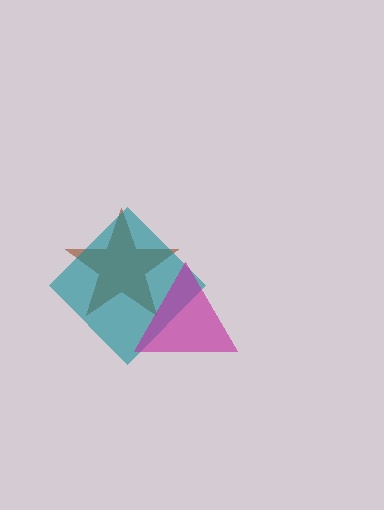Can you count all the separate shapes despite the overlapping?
Yes, there are 3 separate shapes.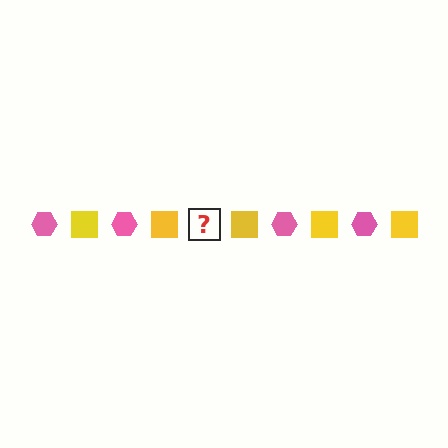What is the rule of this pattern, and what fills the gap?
The rule is that the pattern alternates between pink hexagon and yellow square. The gap should be filled with a pink hexagon.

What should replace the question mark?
The question mark should be replaced with a pink hexagon.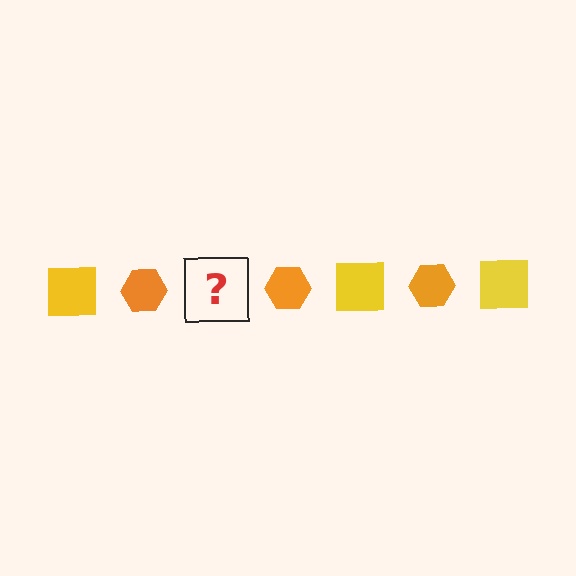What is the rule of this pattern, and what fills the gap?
The rule is that the pattern alternates between yellow square and orange hexagon. The gap should be filled with a yellow square.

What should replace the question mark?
The question mark should be replaced with a yellow square.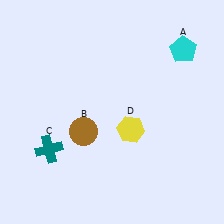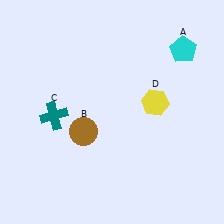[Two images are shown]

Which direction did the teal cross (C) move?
The teal cross (C) moved up.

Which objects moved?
The objects that moved are: the teal cross (C), the yellow hexagon (D).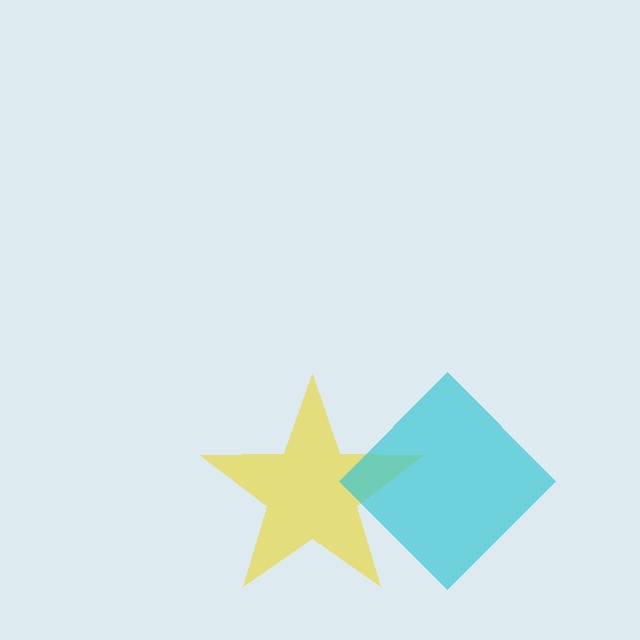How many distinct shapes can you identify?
There are 2 distinct shapes: a yellow star, a cyan diamond.